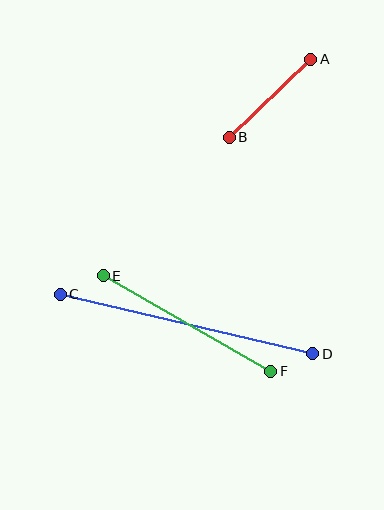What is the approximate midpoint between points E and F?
The midpoint is at approximately (187, 323) pixels.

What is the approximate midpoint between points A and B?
The midpoint is at approximately (270, 98) pixels.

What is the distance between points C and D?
The distance is approximately 260 pixels.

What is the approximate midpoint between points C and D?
The midpoint is at approximately (186, 324) pixels.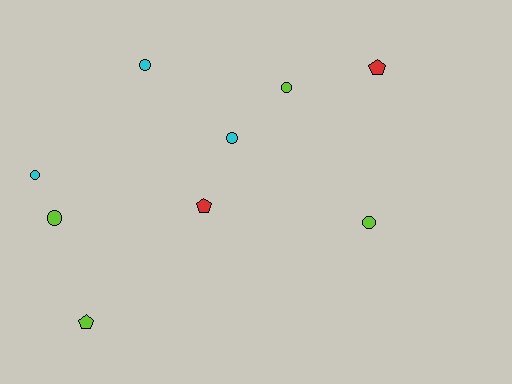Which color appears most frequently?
Lime, with 4 objects.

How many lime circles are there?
There are 3 lime circles.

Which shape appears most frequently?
Circle, with 6 objects.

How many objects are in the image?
There are 9 objects.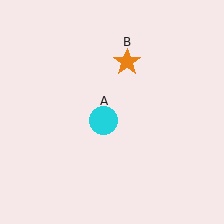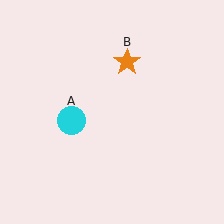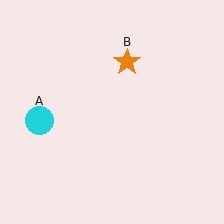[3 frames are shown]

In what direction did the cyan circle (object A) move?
The cyan circle (object A) moved left.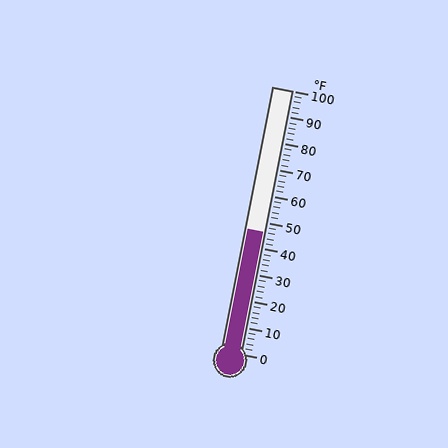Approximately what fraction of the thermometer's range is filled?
The thermometer is filled to approximately 45% of its range.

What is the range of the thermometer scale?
The thermometer scale ranges from 0°F to 100°F.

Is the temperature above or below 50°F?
The temperature is below 50°F.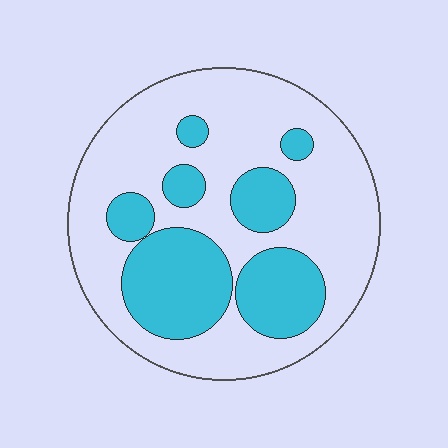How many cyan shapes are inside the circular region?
7.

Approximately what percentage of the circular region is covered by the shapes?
Approximately 30%.